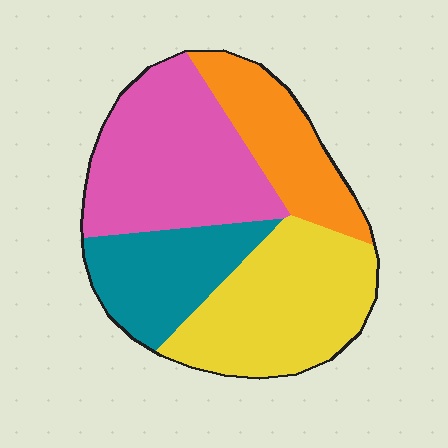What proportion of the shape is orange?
Orange covers 18% of the shape.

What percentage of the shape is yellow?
Yellow takes up about one third (1/3) of the shape.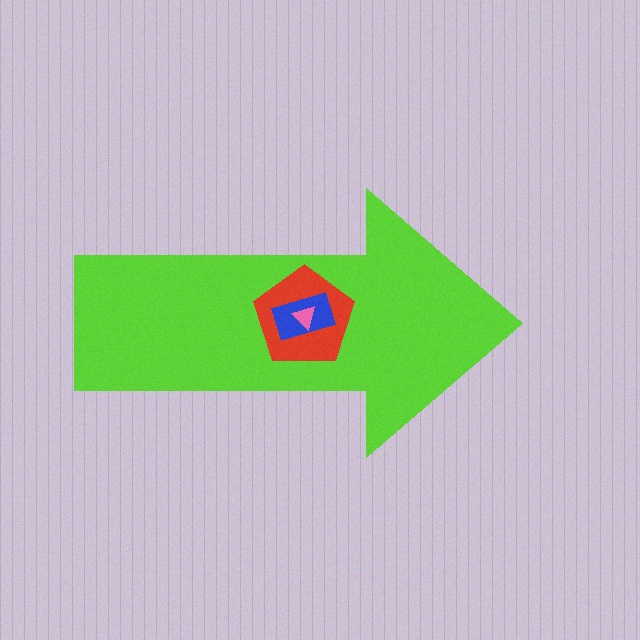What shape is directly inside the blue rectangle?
The pink triangle.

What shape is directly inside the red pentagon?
The blue rectangle.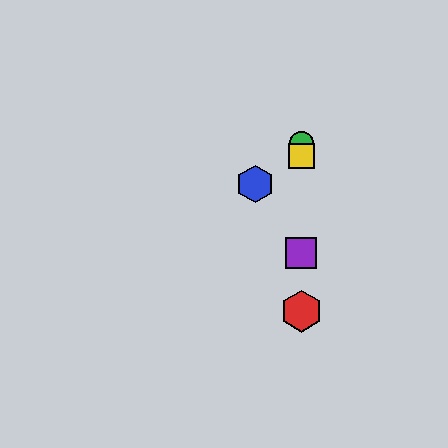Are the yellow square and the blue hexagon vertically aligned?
No, the yellow square is at x≈301 and the blue hexagon is at x≈255.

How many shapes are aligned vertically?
4 shapes (the red hexagon, the green circle, the yellow square, the purple square) are aligned vertically.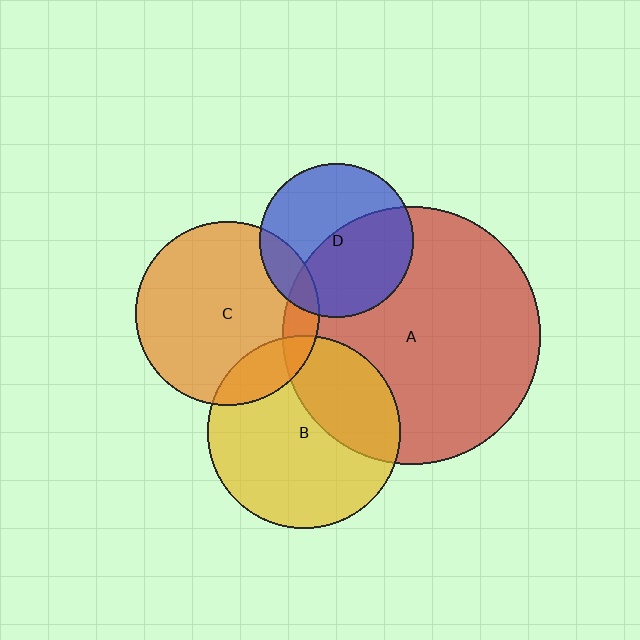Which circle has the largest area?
Circle A (red).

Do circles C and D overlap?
Yes.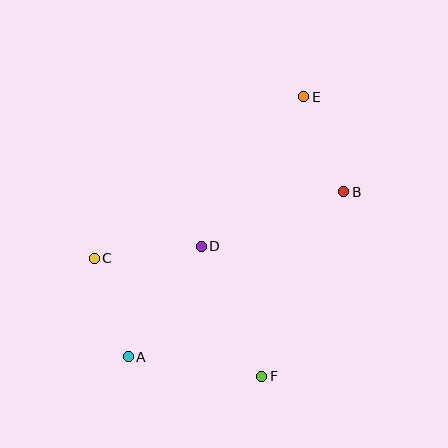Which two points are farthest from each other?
Points A and E are farthest from each other.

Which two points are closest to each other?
Points B and E are closest to each other.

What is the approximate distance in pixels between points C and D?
The distance between C and D is approximately 107 pixels.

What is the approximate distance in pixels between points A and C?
The distance between A and C is approximately 104 pixels.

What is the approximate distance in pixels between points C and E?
The distance between C and E is approximately 265 pixels.